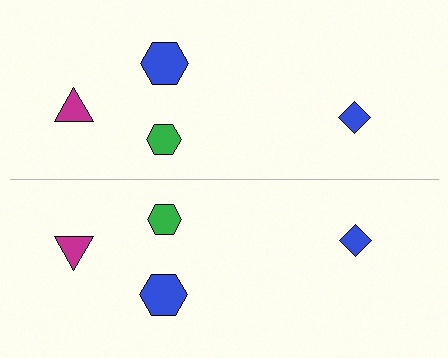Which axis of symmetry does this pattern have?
The pattern has a horizontal axis of symmetry running through the center of the image.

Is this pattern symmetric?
Yes, this pattern has bilateral (reflection) symmetry.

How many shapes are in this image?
There are 8 shapes in this image.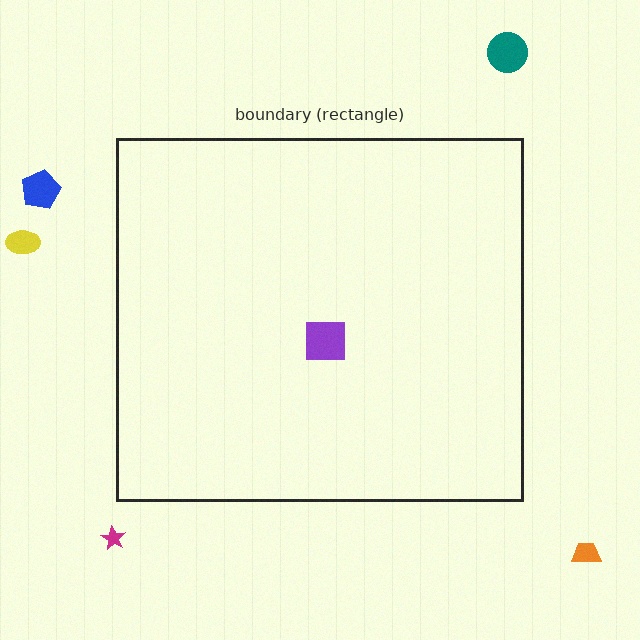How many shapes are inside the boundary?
1 inside, 5 outside.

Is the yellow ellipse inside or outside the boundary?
Outside.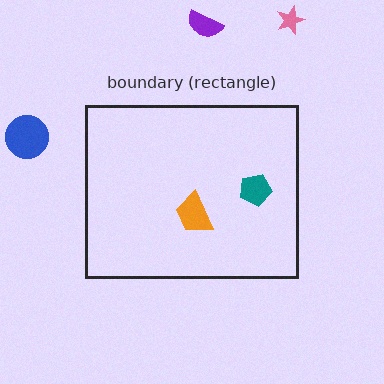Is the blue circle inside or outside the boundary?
Outside.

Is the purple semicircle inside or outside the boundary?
Outside.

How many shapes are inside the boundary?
2 inside, 3 outside.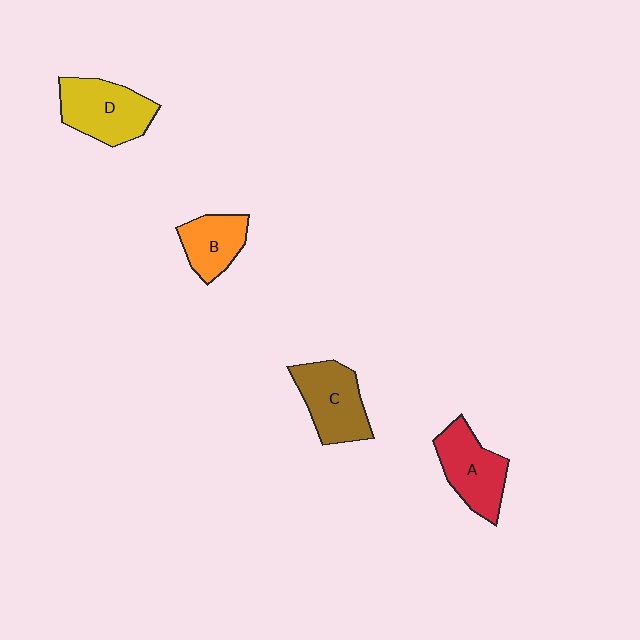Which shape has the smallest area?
Shape B (orange).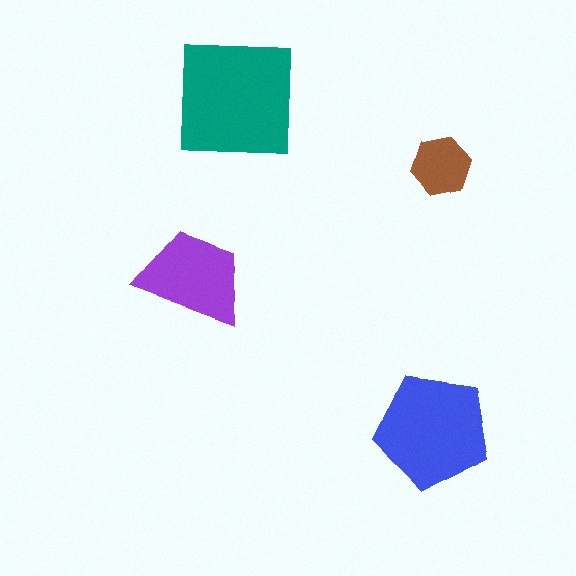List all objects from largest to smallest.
The teal square, the blue pentagon, the purple trapezoid, the brown hexagon.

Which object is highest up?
The teal square is topmost.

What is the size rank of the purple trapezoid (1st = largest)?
3rd.